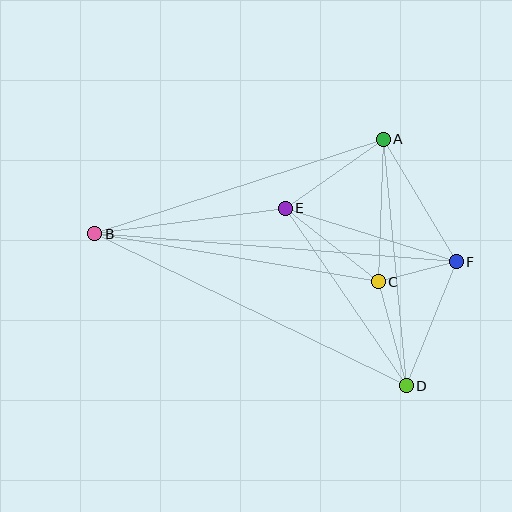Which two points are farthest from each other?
Points B and F are farthest from each other.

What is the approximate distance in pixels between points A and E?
The distance between A and E is approximately 120 pixels.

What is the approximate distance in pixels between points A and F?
The distance between A and F is approximately 142 pixels.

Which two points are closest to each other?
Points C and F are closest to each other.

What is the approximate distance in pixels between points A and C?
The distance between A and C is approximately 142 pixels.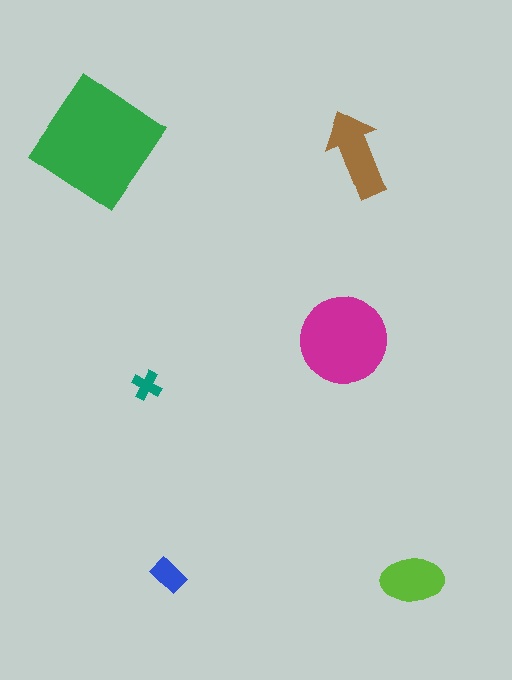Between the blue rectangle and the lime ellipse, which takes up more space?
The lime ellipse.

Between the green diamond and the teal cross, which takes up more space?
The green diamond.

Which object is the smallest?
The teal cross.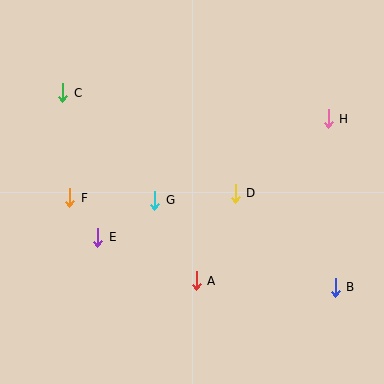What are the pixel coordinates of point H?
Point H is at (328, 119).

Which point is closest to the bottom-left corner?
Point E is closest to the bottom-left corner.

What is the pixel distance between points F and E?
The distance between F and E is 48 pixels.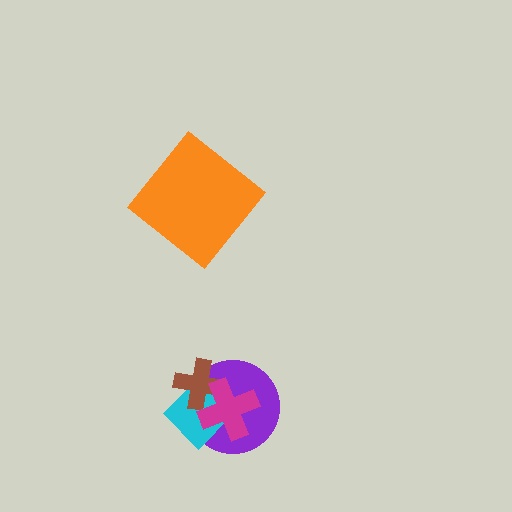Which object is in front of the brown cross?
The magenta cross is in front of the brown cross.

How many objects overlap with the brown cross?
3 objects overlap with the brown cross.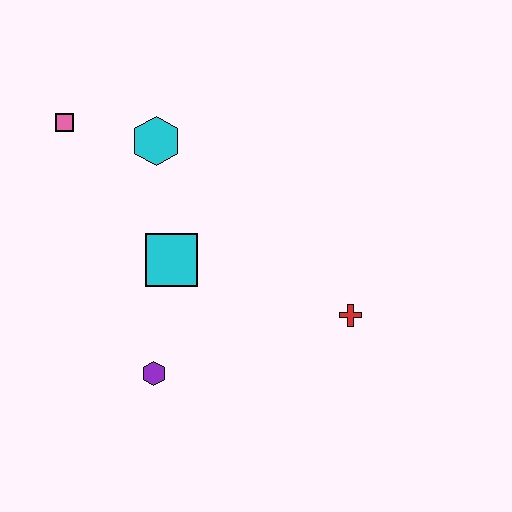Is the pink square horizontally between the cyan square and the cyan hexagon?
No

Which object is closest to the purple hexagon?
The cyan square is closest to the purple hexagon.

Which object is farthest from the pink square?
The red cross is farthest from the pink square.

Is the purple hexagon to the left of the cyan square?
Yes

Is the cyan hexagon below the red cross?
No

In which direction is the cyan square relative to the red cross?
The cyan square is to the left of the red cross.